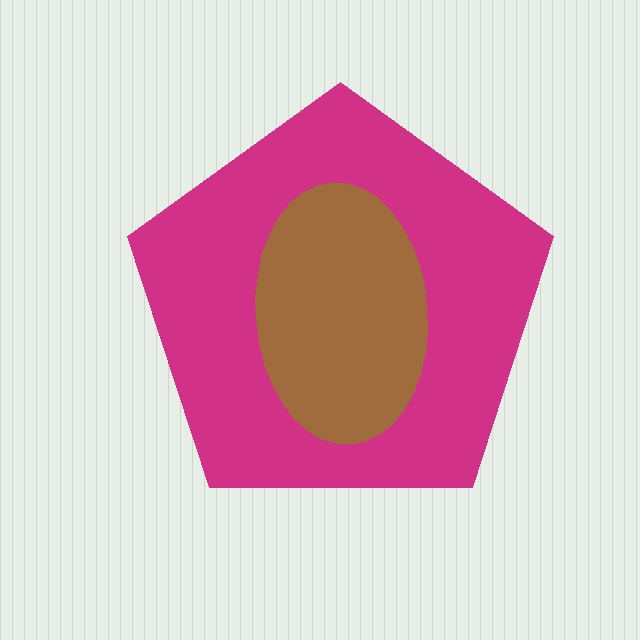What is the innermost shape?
The brown ellipse.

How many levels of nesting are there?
2.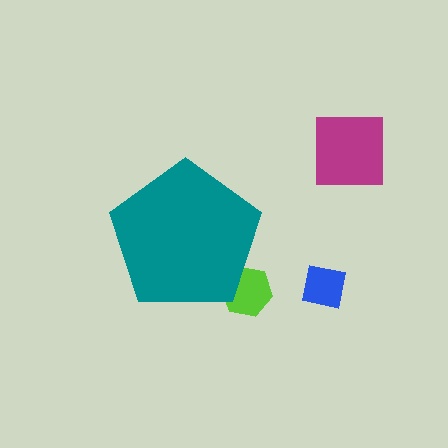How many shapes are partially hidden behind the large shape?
1 shape is partially hidden.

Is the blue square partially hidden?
No, the blue square is fully visible.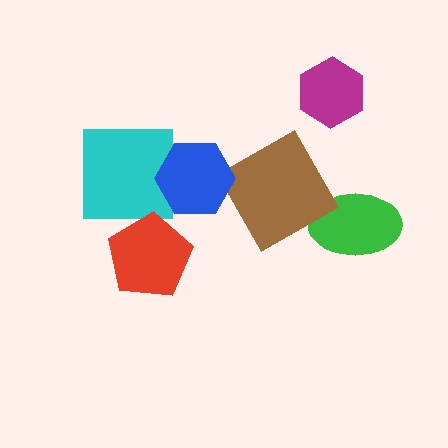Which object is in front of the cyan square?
The blue hexagon is in front of the cyan square.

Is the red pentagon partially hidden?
No, no other shape covers it.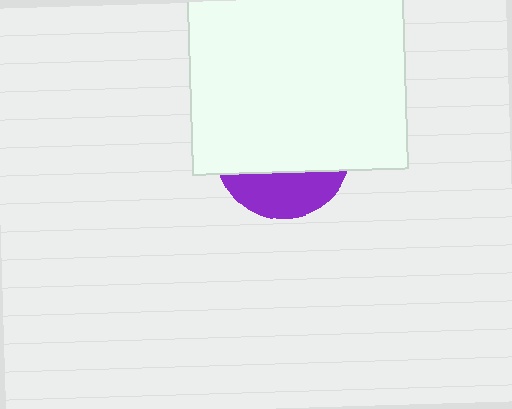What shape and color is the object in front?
The object in front is a white rectangle.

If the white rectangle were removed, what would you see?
You would see the complete purple circle.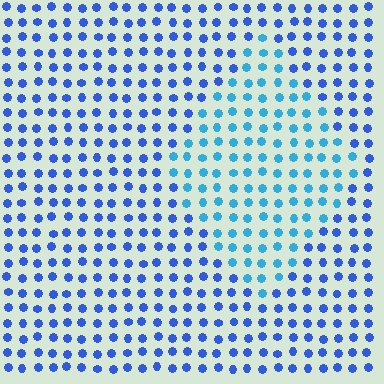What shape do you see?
I see a diamond.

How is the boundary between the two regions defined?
The boundary is defined purely by a slight shift in hue (about 30 degrees). Spacing, size, and orientation are identical on both sides.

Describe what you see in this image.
The image is filled with small blue elements in a uniform arrangement. A diamond-shaped region is visible where the elements are tinted to a slightly different hue, forming a subtle color boundary.